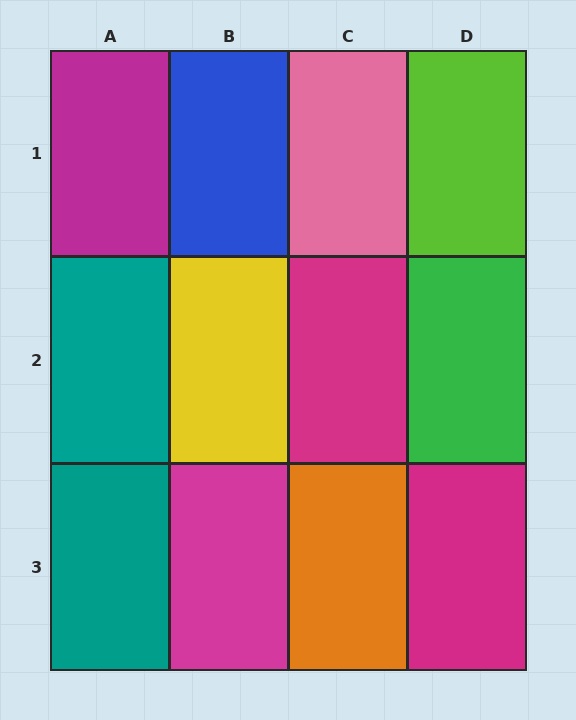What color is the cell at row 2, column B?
Yellow.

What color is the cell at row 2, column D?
Green.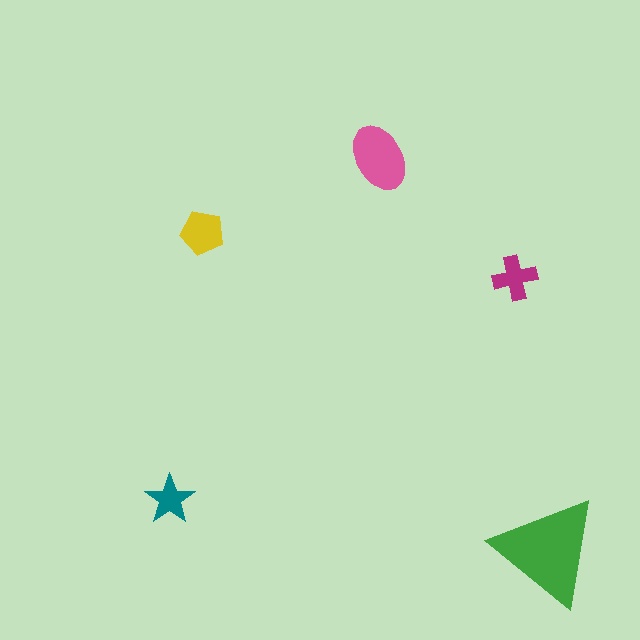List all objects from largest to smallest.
The green triangle, the pink ellipse, the yellow pentagon, the magenta cross, the teal star.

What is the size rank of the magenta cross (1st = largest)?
4th.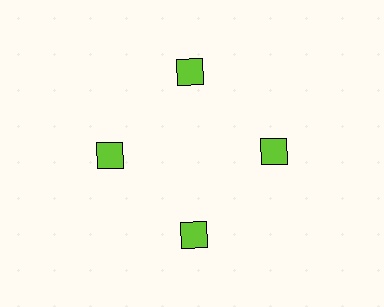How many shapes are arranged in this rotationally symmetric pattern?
There are 4 shapes, arranged in 4 groups of 1.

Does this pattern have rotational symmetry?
Yes, this pattern has 4-fold rotational symmetry. It looks the same after rotating 90 degrees around the center.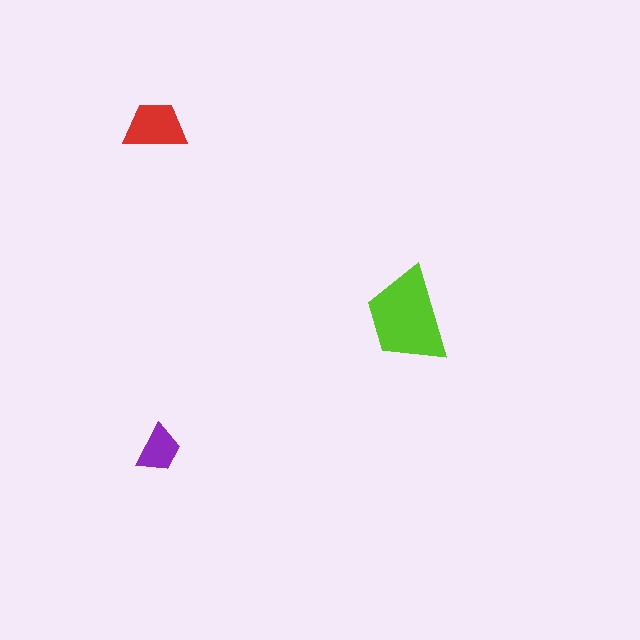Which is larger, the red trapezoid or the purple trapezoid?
The red one.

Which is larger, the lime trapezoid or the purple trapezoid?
The lime one.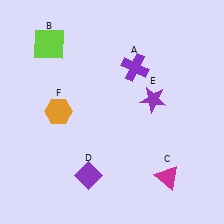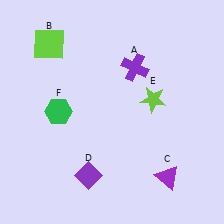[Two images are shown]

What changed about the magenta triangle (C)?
In Image 1, C is magenta. In Image 2, it changed to purple.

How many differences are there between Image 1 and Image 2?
There are 3 differences between the two images.